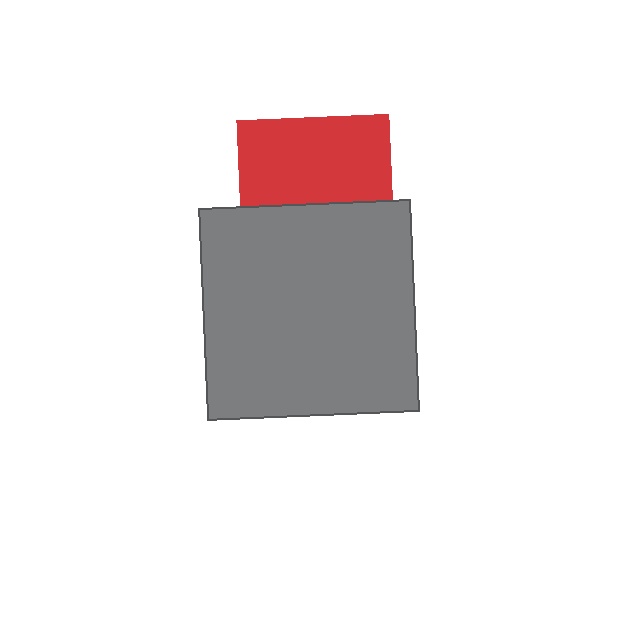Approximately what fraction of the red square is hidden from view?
Roughly 43% of the red square is hidden behind the gray square.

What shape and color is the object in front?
The object in front is a gray square.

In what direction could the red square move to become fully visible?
The red square could move up. That would shift it out from behind the gray square entirely.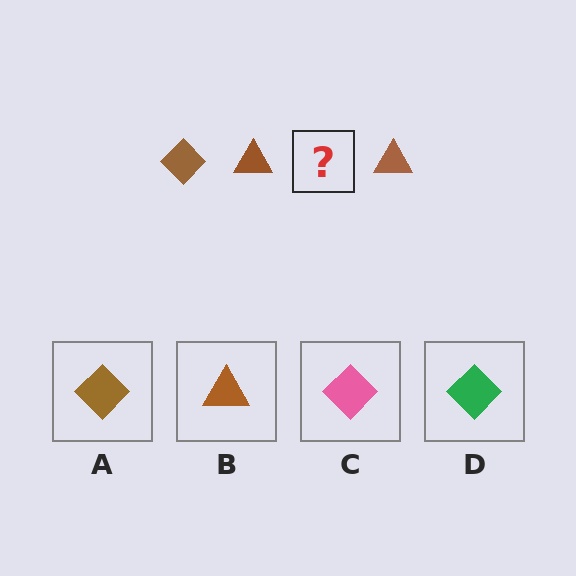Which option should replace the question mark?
Option A.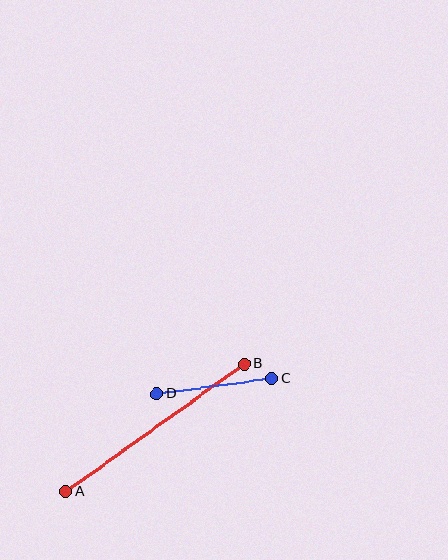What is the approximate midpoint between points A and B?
The midpoint is at approximately (155, 428) pixels.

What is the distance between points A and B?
The distance is approximately 219 pixels.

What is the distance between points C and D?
The distance is approximately 116 pixels.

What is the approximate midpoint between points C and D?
The midpoint is at approximately (215, 386) pixels.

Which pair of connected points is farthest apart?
Points A and B are farthest apart.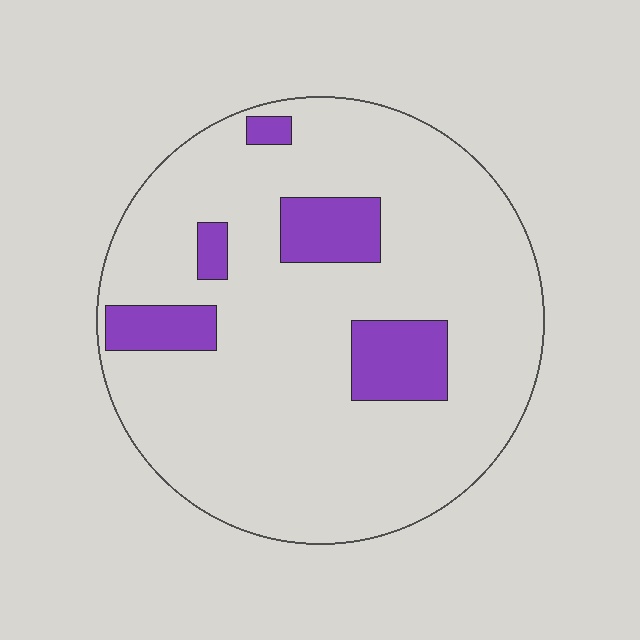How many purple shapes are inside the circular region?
5.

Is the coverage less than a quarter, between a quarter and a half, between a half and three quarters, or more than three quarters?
Less than a quarter.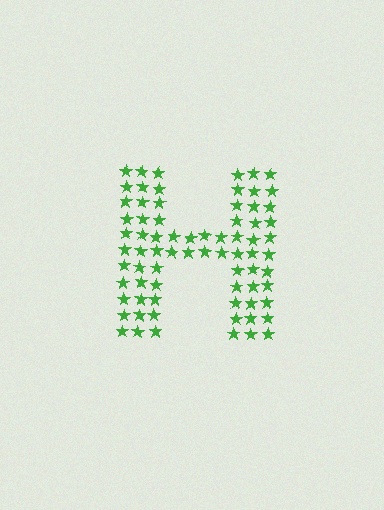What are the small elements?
The small elements are stars.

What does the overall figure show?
The overall figure shows the letter H.